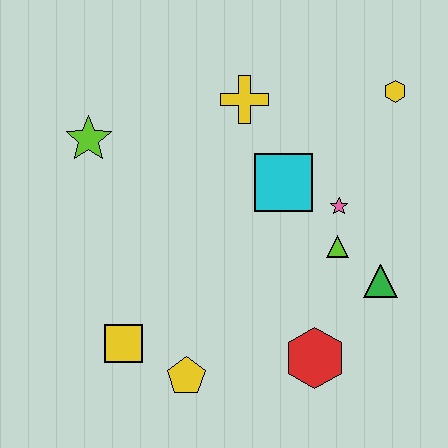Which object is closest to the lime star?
The yellow cross is closest to the lime star.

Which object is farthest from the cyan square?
The yellow square is farthest from the cyan square.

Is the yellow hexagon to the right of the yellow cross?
Yes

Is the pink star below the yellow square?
No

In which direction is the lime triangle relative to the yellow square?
The lime triangle is to the right of the yellow square.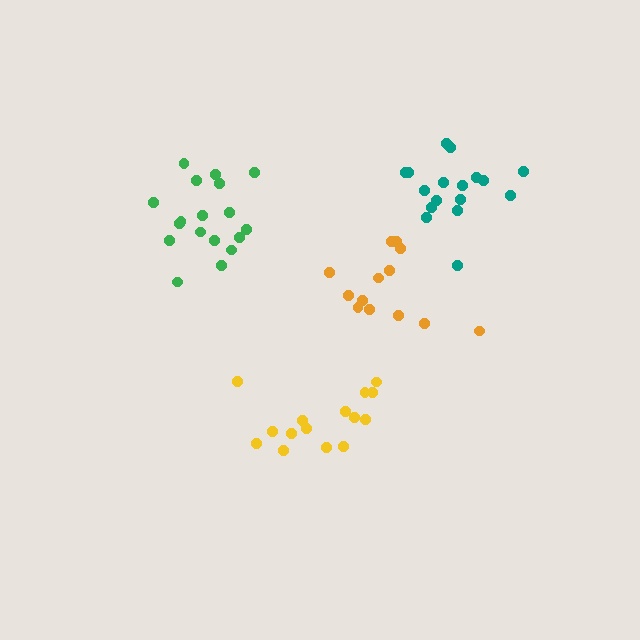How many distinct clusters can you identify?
There are 4 distinct clusters.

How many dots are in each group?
Group 1: 13 dots, Group 2: 17 dots, Group 3: 15 dots, Group 4: 18 dots (63 total).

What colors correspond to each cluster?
The clusters are colored: orange, teal, yellow, green.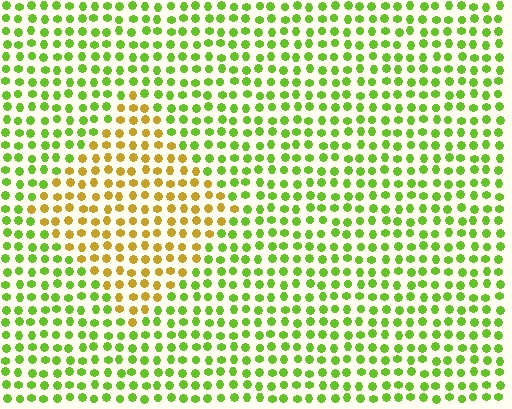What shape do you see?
I see a diamond.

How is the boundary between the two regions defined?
The boundary is defined purely by a slight shift in hue (about 51 degrees). Spacing, size, and orientation are identical on both sides.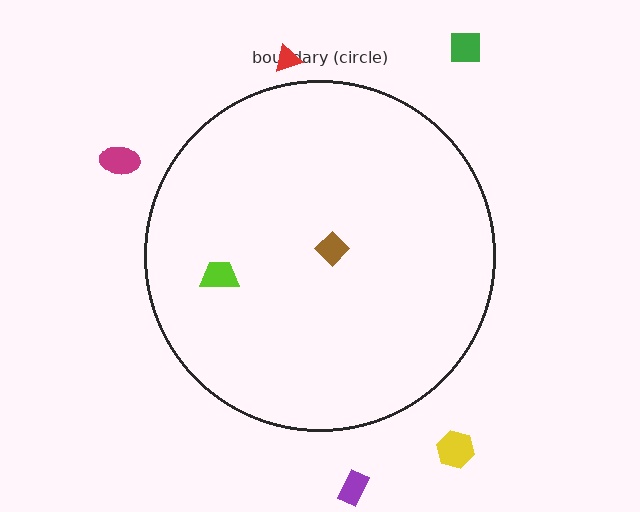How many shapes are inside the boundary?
2 inside, 5 outside.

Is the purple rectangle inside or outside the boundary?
Outside.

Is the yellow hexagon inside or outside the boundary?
Outside.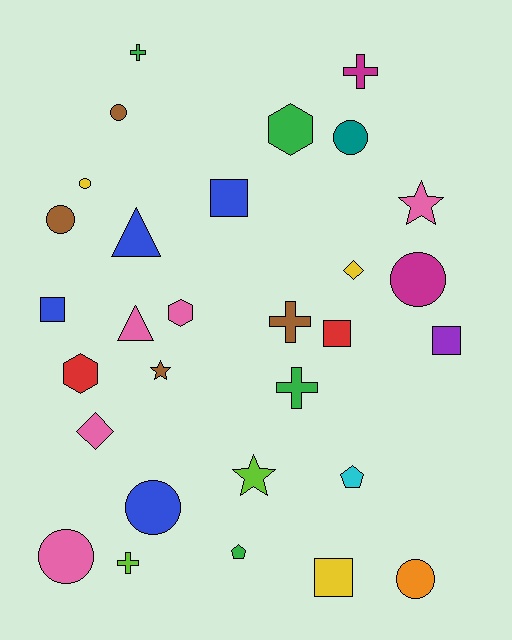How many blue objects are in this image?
There are 4 blue objects.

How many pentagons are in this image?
There are 2 pentagons.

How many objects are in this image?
There are 30 objects.